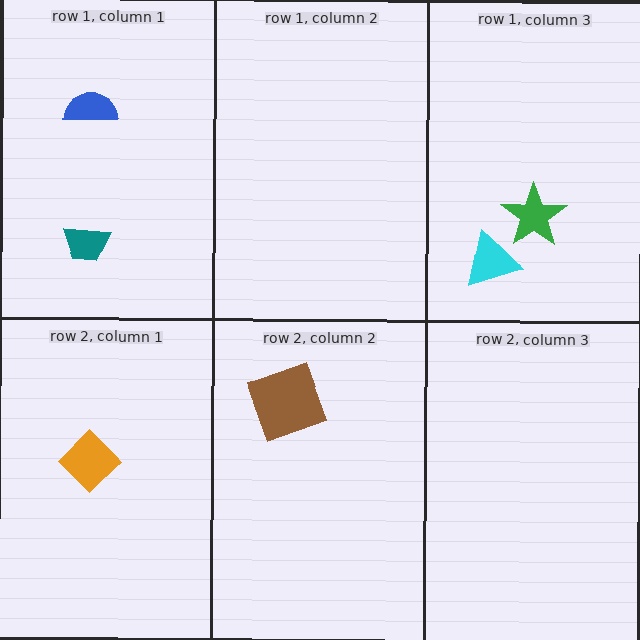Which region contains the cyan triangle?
The row 1, column 3 region.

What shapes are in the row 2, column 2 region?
The brown square.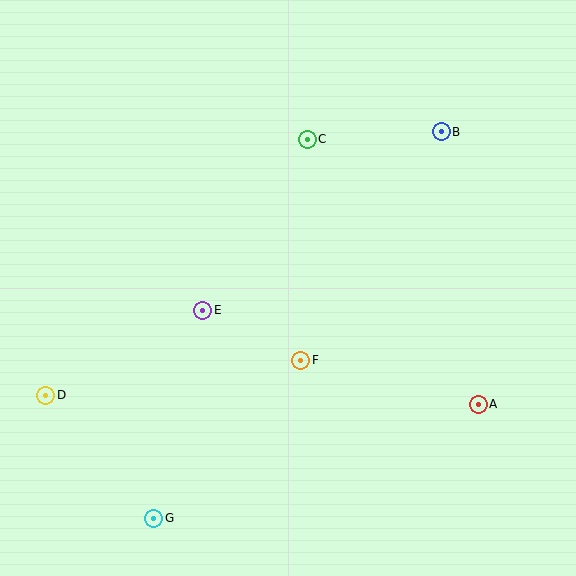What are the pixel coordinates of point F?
Point F is at (301, 360).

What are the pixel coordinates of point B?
Point B is at (441, 132).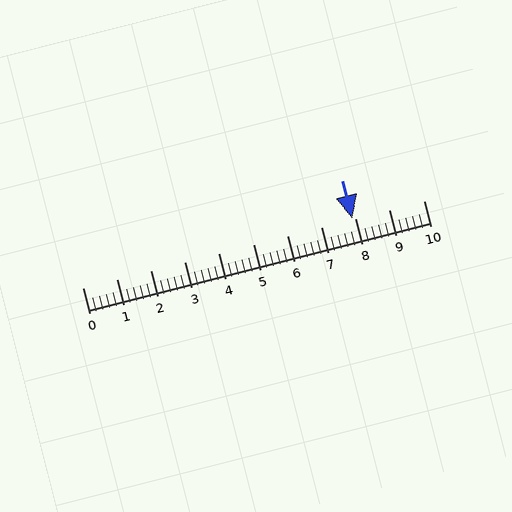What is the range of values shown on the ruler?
The ruler shows values from 0 to 10.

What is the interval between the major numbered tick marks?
The major tick marks are spaced 1 units apart.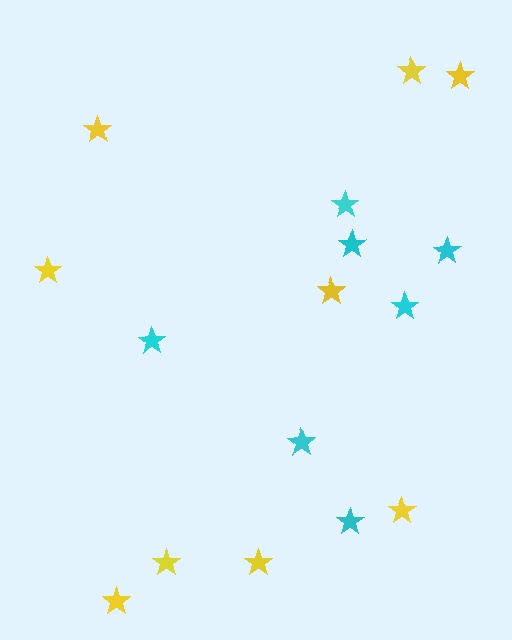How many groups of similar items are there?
There are 2 groups: one group of cyan stars (7) and one group of yellow stars (9).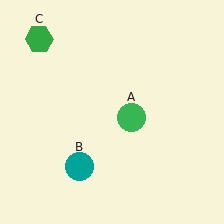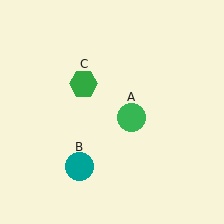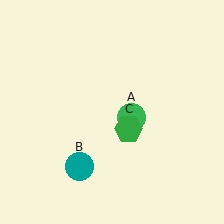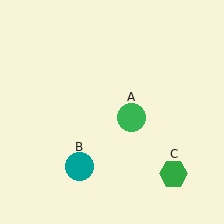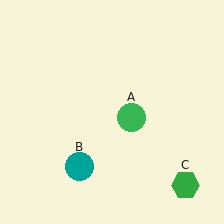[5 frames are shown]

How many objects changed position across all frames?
1 object changed position: green hexagon (object C).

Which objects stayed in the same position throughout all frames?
Green circle (object A) and teal circle (object B) remained stationary.